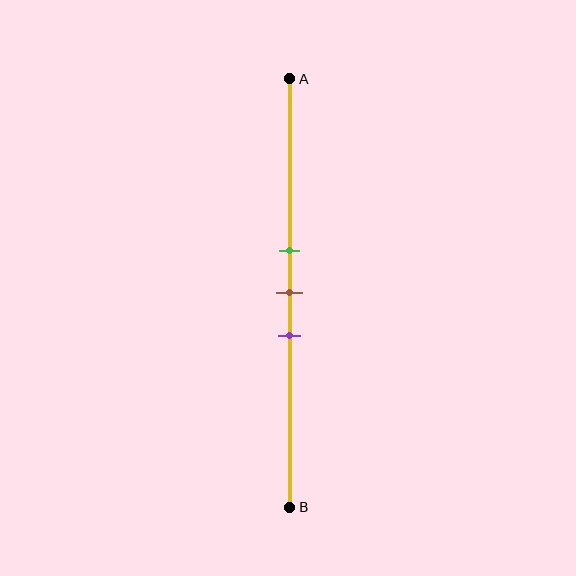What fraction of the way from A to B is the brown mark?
The brown mark is approximately 50% (0.5) of the way from A to B.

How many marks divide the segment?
There are 3 marks dividing the segment.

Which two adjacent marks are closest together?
The green and brown marks are the closest adjacent pair.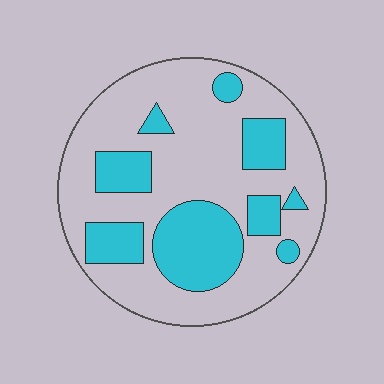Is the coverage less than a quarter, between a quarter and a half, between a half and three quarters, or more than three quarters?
Between a quarter and a half.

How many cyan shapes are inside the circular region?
9.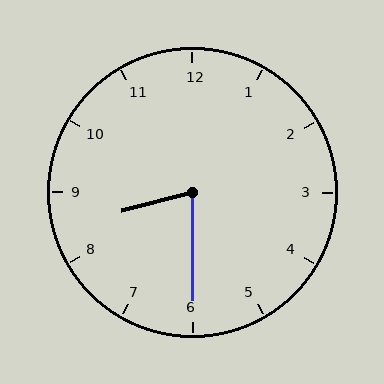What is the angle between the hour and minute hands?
Approximately 75 degrees.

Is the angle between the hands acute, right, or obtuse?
It is acute.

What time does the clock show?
8:30.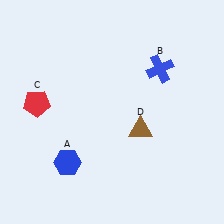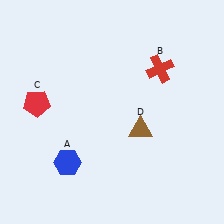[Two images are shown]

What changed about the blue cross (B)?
In Image 1, B is blue. In Image 2, it changed to red.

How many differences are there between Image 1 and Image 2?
There is 1 difference between the two images.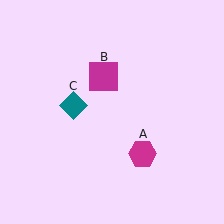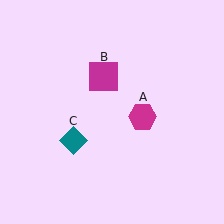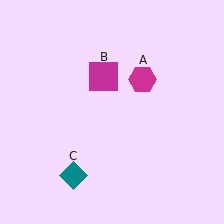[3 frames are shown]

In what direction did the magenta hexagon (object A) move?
The magenta hexagon (object A) moved up.